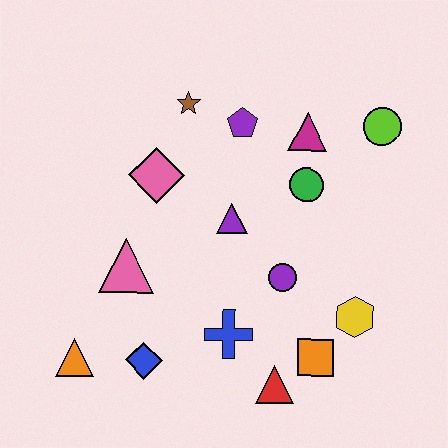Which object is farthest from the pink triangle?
The lime circle is farthest from the pink triangle.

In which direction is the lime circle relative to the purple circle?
The lime circle is above the purple circle.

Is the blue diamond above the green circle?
No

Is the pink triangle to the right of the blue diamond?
No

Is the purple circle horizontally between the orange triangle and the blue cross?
No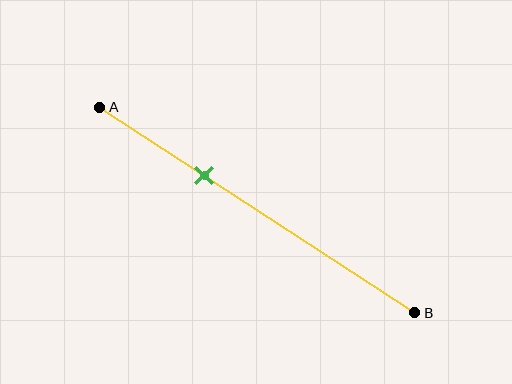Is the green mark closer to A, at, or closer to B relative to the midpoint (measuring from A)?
The green mark is closer to point A than the midpoint of segment AB.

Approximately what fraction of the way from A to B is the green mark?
The green mark is approximately 35% of the way from A to B.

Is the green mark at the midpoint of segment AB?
No, the mark is at about 35% from A, not at the 50% midpoint.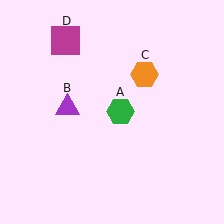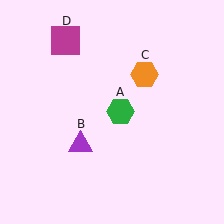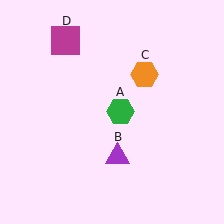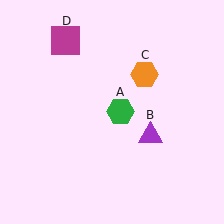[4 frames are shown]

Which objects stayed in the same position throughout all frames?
Green hexagon (object A) and orange hexagon (object C) and magenta square (object D) remained stationary.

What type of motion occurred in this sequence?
The purple triangle (object B) rotated counterclockwise around the center of the scene.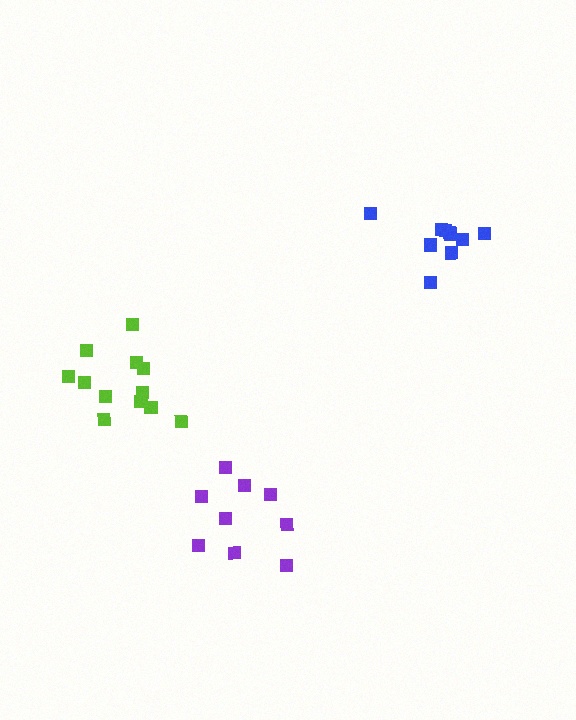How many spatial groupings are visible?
There are 3 spatial groupings.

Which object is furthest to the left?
The lime cluster is leftmost.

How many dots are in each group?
Group 1: 9 dots, Group 2: 12 dots, Group 3: 10 dots (31 total).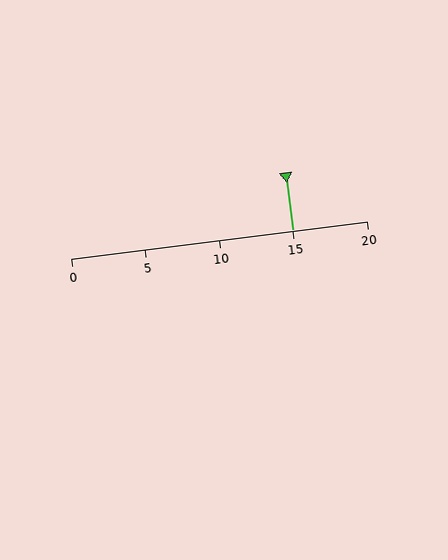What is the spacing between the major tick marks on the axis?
The major ticks are spaced 5 apart.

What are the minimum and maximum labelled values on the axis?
The axis runs from 0 to 20.